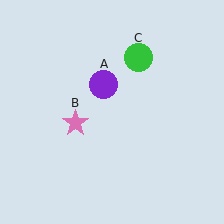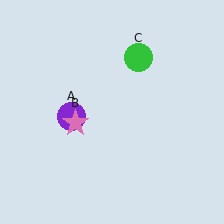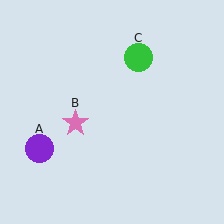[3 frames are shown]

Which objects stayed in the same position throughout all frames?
Pink star (object B) and green circle (object C) remained stationary.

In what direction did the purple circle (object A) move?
The purple circle (object A) moved down and to the left.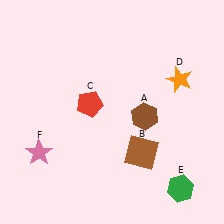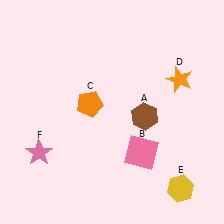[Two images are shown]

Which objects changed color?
B changed from brown to pink. C changed from red to orange. E changed from green to yellow.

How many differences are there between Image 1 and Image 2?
There are 3 differences between the two images.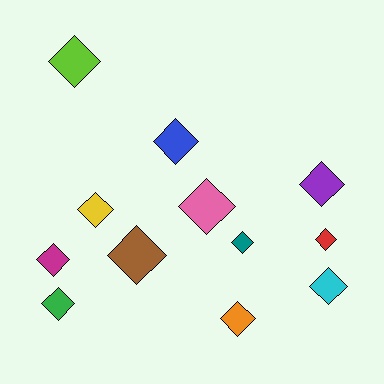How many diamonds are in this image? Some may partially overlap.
There are 12 diamonds.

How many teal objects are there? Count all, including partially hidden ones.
There is 1 teal object.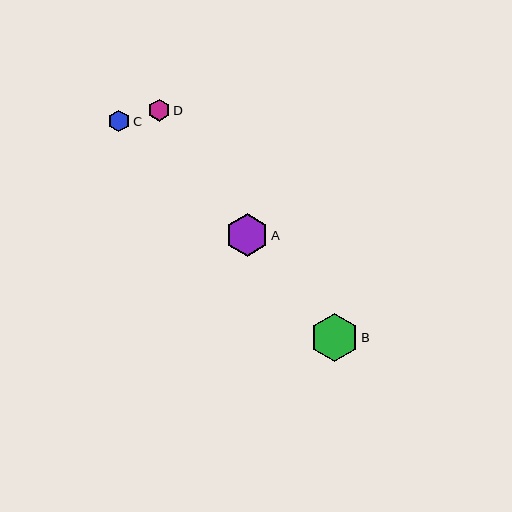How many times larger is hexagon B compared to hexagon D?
Hexagon B is approximately 2.2 times the size of hexagon D.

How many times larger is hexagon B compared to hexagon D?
Hexagon B is approximately 2.2 times the size of hexagon D.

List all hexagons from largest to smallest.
From largest to smallest: B, A, C, D.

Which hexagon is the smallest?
Hexagon D is the smallest with a size of approximately 22 pixels.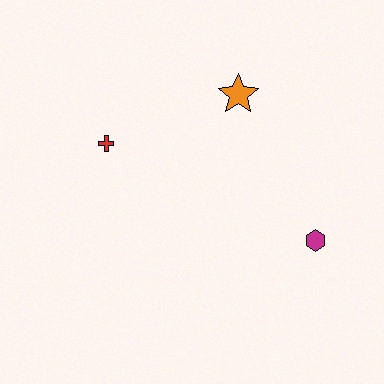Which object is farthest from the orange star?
The magenta hexagon is farthest from the orange star.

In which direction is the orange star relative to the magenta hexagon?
The orange star is above the magenta hexagon.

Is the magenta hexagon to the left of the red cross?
No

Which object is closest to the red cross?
The orange star is closest to the red cross.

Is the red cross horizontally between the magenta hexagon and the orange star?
No